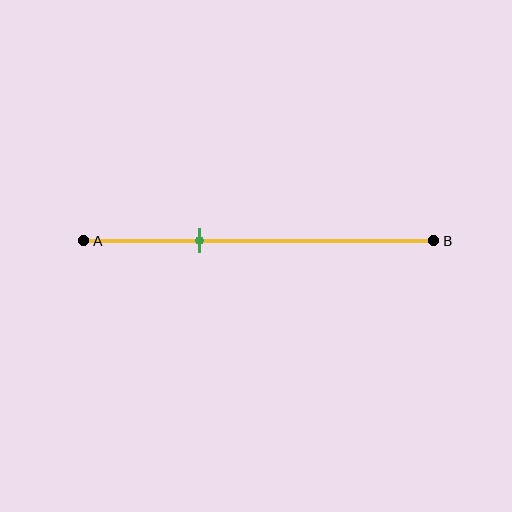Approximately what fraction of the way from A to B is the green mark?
The green mark is approximately 35% of the way from A to B.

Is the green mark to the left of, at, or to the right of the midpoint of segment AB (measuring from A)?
The green mark is to the left of the midpoint of segment AB.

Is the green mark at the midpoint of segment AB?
No, the mark is at about 35% from A, not at the 50% midpoint.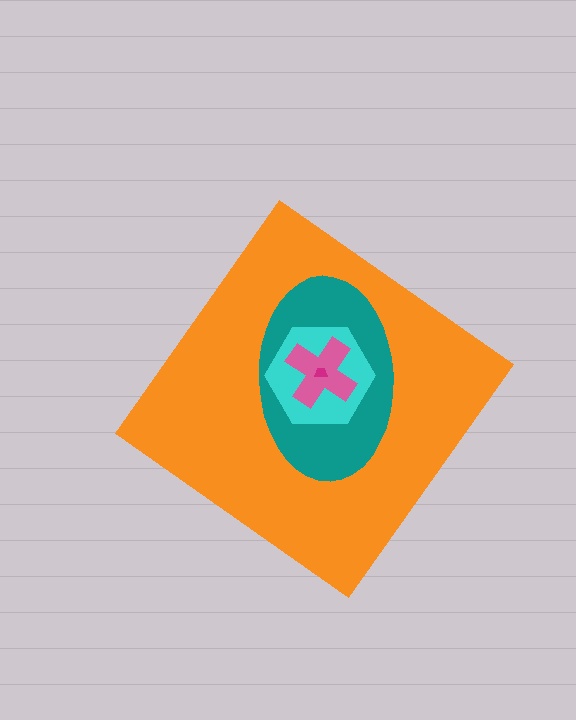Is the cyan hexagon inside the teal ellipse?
Yes.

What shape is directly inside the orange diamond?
The teal ellipse.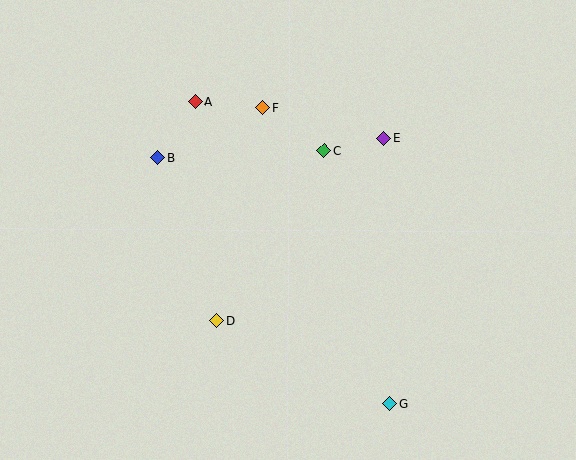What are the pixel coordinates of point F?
Point F is at (263, 108).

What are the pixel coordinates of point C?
Point C is at (324, 151).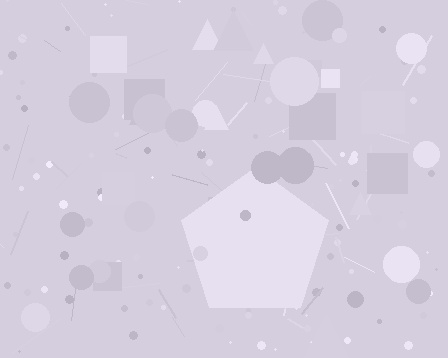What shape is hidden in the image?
A pentagon is hidden in the image.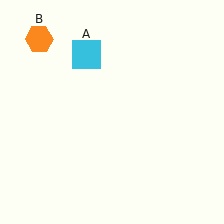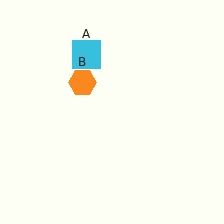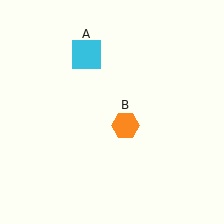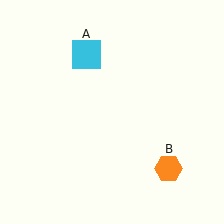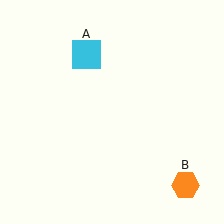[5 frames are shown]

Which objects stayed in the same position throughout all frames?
Cyan square (object A) remained stationary.